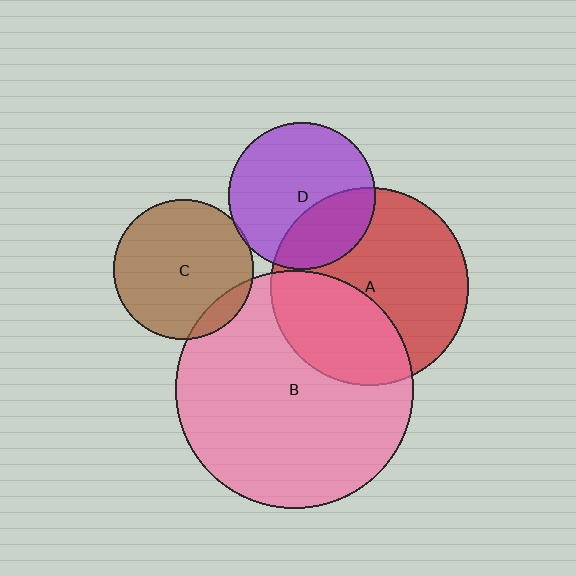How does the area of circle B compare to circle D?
Approximately 2.6 times.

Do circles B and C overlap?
Yes.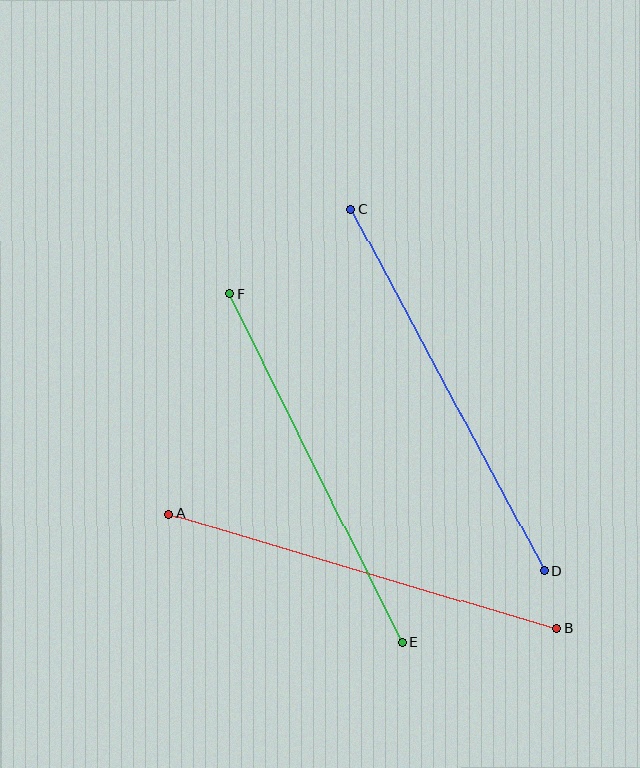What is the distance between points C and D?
The distance is approximately 410 pixels.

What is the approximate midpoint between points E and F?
The midpoint is at approximately (316, 468) pixels.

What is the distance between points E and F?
The distance is approximately 388 pixels.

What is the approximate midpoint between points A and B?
The midpoint is at approximately (363, 571) pixels.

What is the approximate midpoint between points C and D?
The midpoint is at approximately (448, 390) pixels.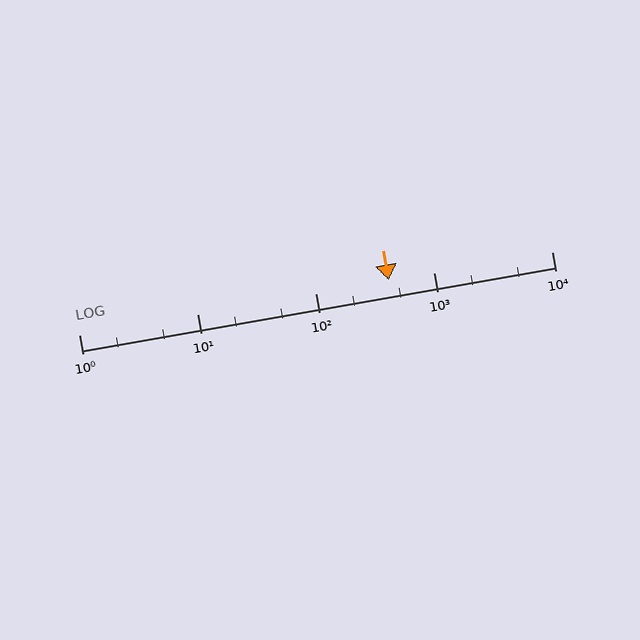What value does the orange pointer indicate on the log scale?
The pointer indicates approximately 420.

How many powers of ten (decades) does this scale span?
The scale spans 4 decades, from 1 to 10000.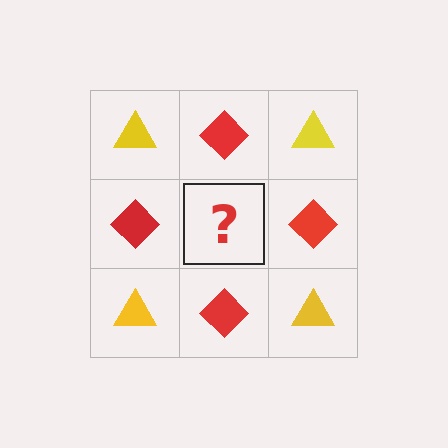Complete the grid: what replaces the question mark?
The question mark should be replaced with a yellow triangle.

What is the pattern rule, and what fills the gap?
The rule is that it alternates yellow triangle and red diamond in a checkerboard pattern. The gap should be filled with a yellow triangle.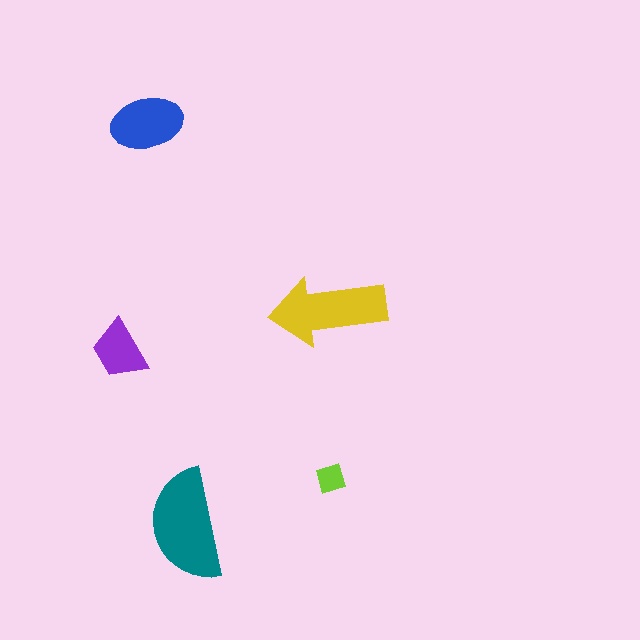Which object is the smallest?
The lime diamond.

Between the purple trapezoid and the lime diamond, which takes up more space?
The purple trapezoid.